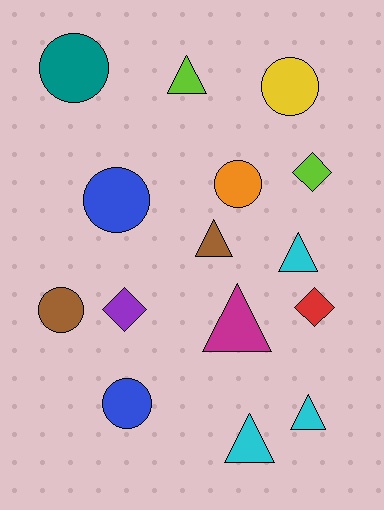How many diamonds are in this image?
There are 3 diamonds.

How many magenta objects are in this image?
There is 1 magenta object.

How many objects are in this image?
There are 15 objects.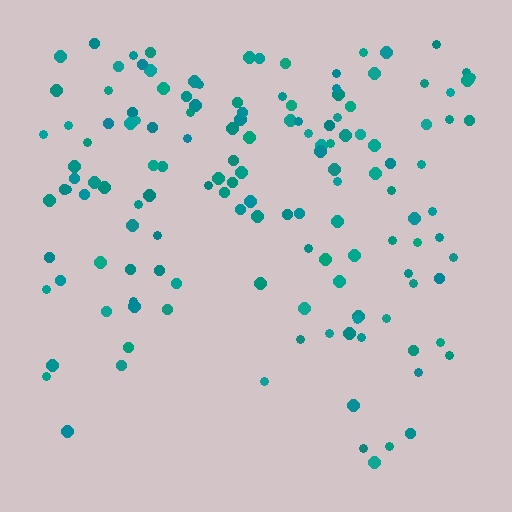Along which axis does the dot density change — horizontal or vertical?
Vertical.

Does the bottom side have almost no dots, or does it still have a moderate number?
Still a moderate number, just noticeably fewer than the top.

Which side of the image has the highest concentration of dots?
The top.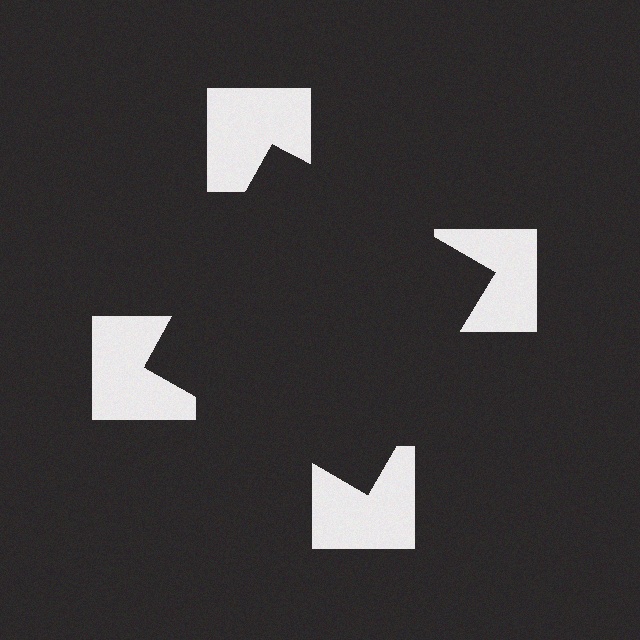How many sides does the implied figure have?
4 sides.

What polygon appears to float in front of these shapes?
An illusory square — its edges are inferred from the aligned wedge cuts in the notched squares, not physically drawn.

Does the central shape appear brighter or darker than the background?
It typically appears slightly darker than the background, even though no actual brightness change is drawn.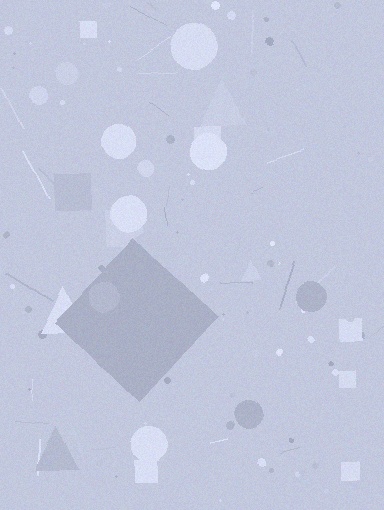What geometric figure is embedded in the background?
A diamond is embedded in the background.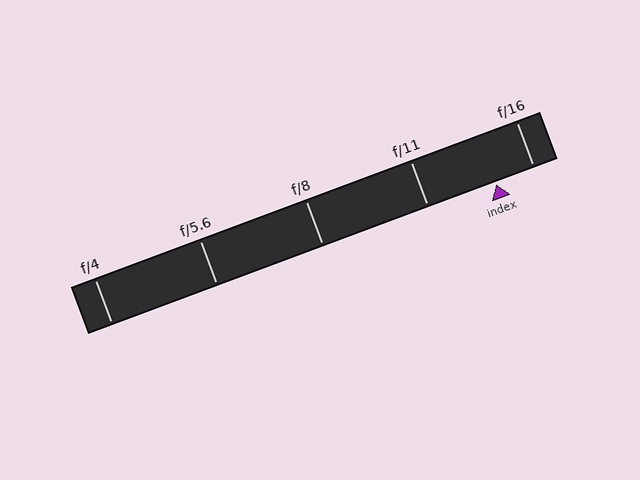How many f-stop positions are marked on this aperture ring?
There are 5 f-stop positions marked.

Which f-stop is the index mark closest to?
The index mark is closest to f/16.